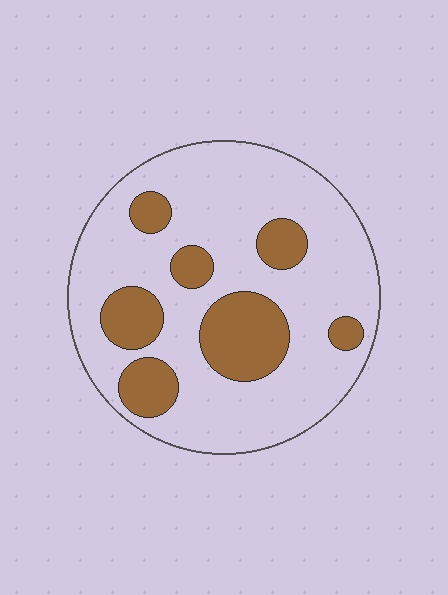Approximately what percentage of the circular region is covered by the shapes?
Approximately 25%.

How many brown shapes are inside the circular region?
7.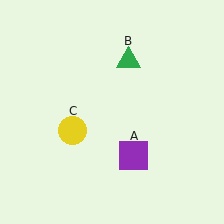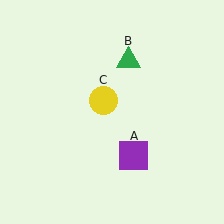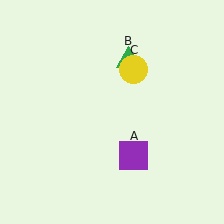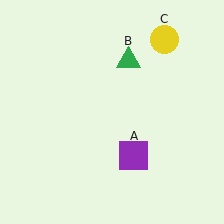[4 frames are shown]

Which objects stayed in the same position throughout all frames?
Purple square (object A) and green triangle (object B) remained stationary.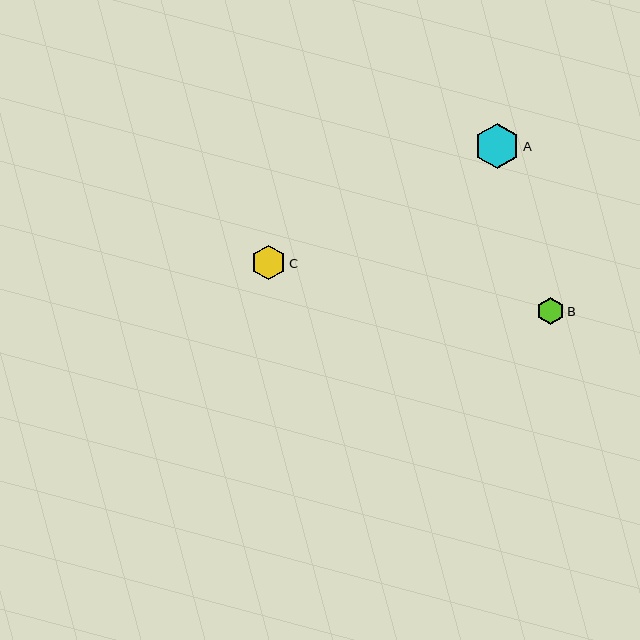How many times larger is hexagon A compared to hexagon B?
Hexagon A is approximately 1.7 times the size of hexagon B.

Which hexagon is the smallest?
Hexagon B is the smallest with a size of approximately 27 pixels.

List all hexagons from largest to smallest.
From largest to smallest: A, C, B.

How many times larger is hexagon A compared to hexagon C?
Hexagon A is approximately 1.3 times the size of hexagon C.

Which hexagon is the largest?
Hexagon A is the largest with a size of approximately 45 pixels.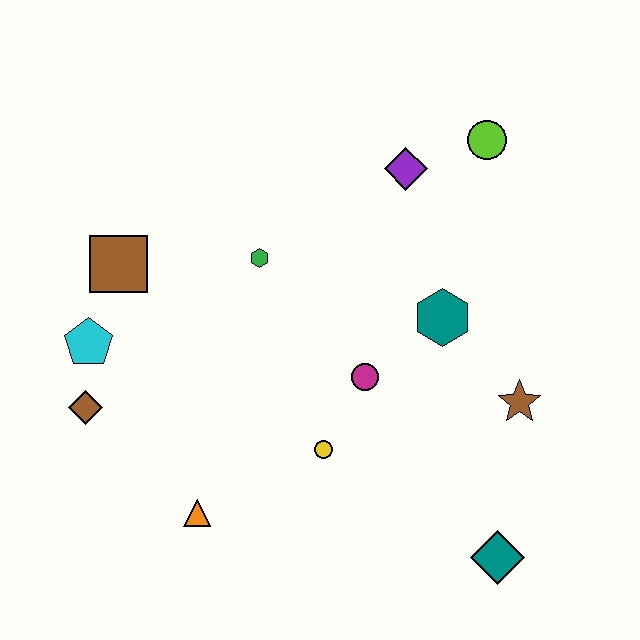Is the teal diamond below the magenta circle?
Yes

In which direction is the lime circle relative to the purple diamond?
The lime circle is to the right of the purple diamond.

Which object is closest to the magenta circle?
The yellow circle is closest to the magenta circle.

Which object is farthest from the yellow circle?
The lime circle is farthest from the yellow circle.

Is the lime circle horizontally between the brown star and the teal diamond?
No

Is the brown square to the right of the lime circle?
No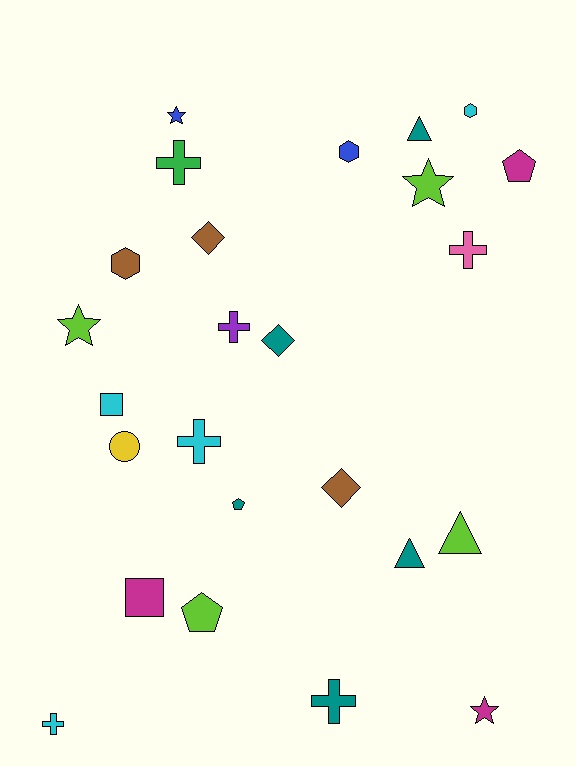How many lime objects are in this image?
There are 4 lime objects.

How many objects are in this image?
There are 25 objects.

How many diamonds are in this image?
There are 3 diamonds.